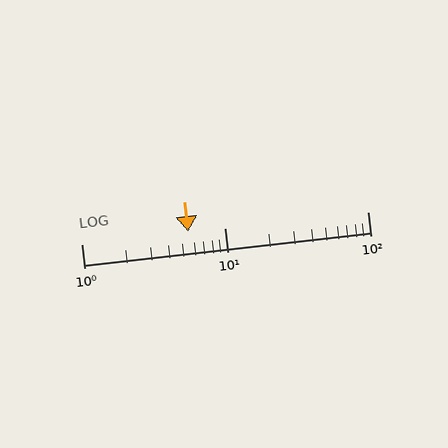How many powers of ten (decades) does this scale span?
The scale spans 2 decades, from 1 to 100.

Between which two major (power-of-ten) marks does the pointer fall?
The pointer is between 1 and 10.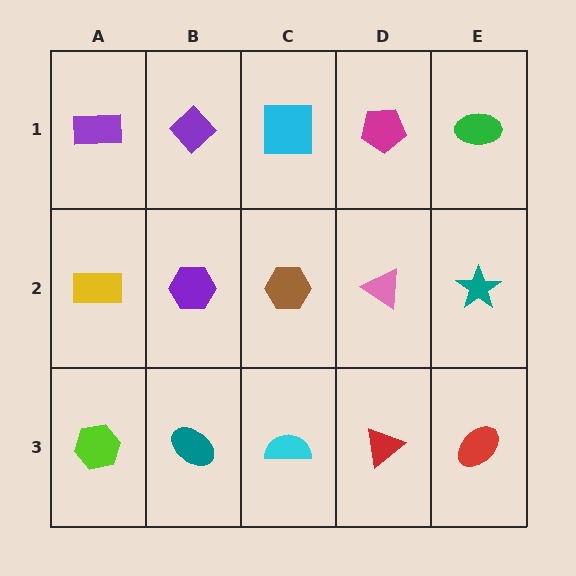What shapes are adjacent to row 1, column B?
A purple hexagon (row 2, column B), a purple rectangle (row 1, column A), a cyan square (row 1, column C).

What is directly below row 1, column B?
A purple hexagon.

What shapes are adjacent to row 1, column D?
A pink triangle (row 2, column D), a cyan square (row 1, column C), a green ellipse (row 1, column E).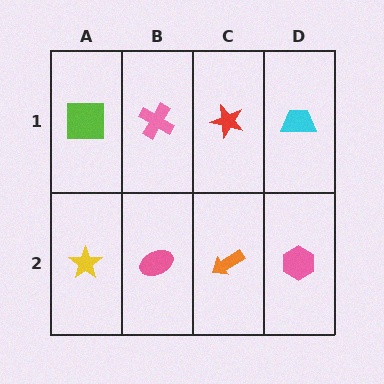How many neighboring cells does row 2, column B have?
3.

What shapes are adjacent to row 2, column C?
A red star (row 1, column C), a pink ellipse (row 2, column B), a pink hexagon (row 2, column D).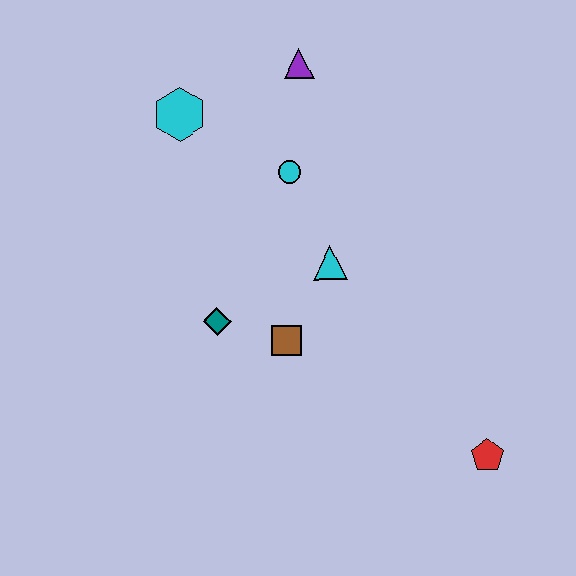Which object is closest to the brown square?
The teal diamond is closest to the brown square.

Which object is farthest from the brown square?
The purple triangle is farthest from the brown square.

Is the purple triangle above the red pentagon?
Yes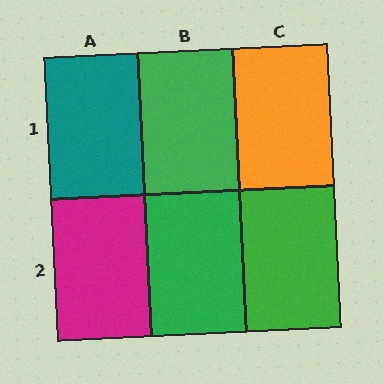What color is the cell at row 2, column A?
Magenta.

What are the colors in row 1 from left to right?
Teal, green, orange.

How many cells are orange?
1 cell is orange.